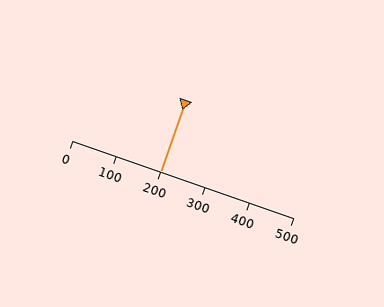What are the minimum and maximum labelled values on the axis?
The axis runs from 0 to 500.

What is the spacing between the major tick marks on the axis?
The major ticks are spaced 100 apart.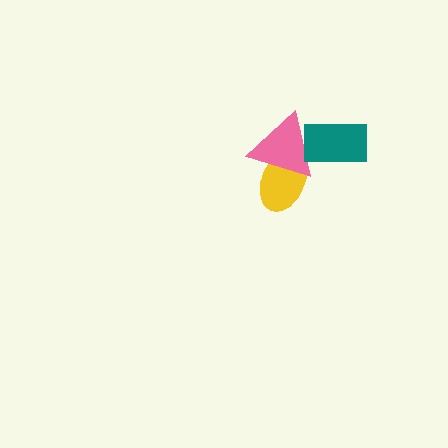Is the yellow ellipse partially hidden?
Yes, it is partially covered by another shape.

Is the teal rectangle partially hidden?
No, no other shape covers it.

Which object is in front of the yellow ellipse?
The pink triangle is in front of the yellow ellipse.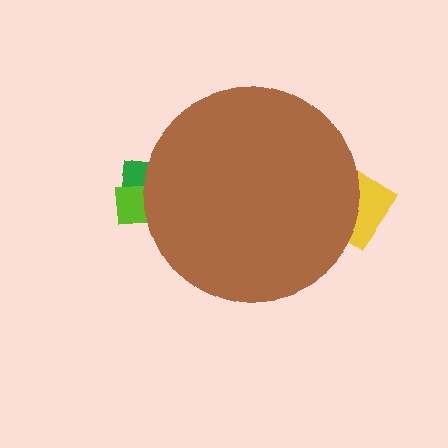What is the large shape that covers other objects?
A brown circle.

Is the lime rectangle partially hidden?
Yes, the lime rectangle is partially hidden behind the brown circle.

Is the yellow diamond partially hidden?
Yes, the yellow diamond is partially hidden behind the brown circle.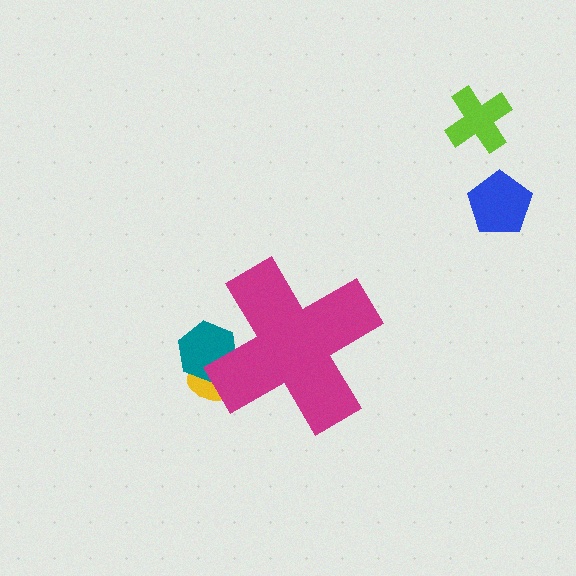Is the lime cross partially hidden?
No, the lime cross is fully visible.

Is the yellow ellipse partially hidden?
Yes, the yellow ellipse is partially hidden behind the magenta cross.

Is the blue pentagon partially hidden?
No, the blue pentagon is fully visible.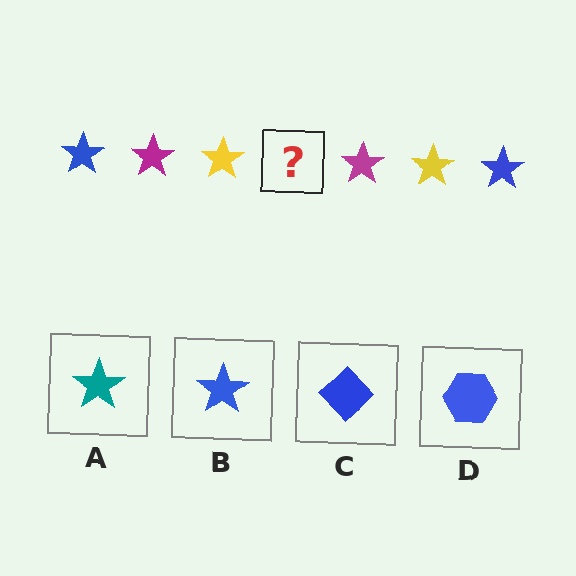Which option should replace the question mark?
Option B.